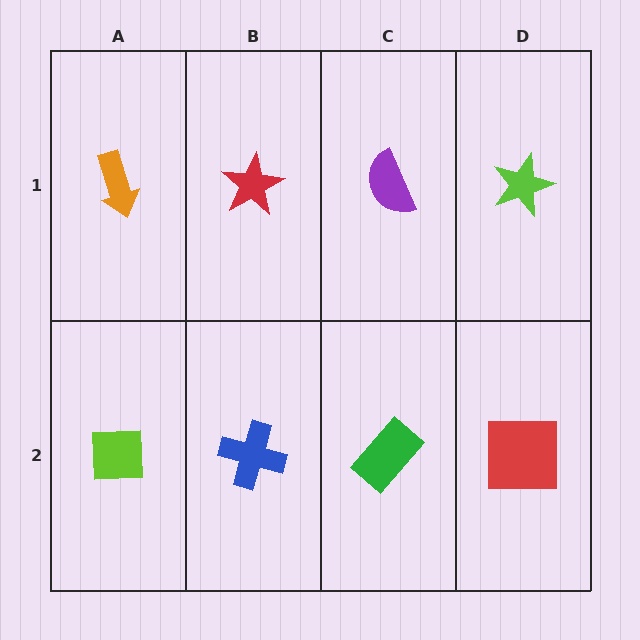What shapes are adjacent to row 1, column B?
A blue cross (row 2, column B), an orange arrow (row 1, column A), a purple semicircle (row 1, column C).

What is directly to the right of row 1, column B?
A purple semicircle.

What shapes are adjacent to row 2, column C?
A purple semicircle (row 1, column C), a blue cross (row 2, column B), a red square (row 2, column D).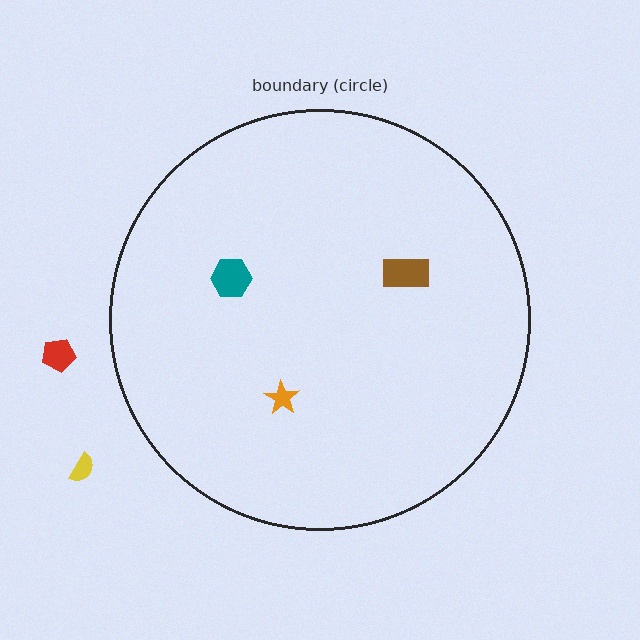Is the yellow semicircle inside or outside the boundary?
Outside.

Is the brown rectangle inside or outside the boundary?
Inside.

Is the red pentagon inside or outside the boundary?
Outside.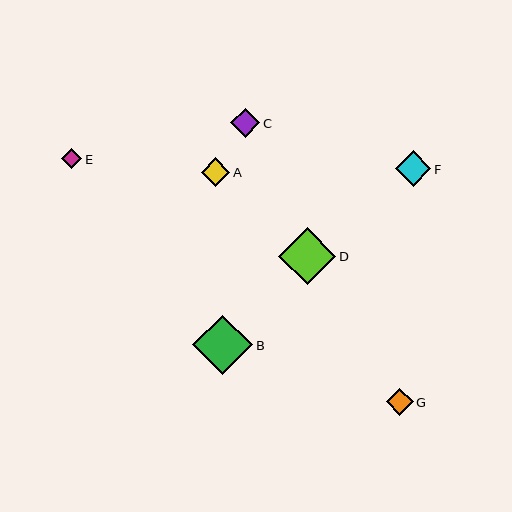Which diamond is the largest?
Diamond B is the largest with a size of approximately 60 pixels.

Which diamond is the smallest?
Diamond E is the smallest with a size of approximately 20 pixels.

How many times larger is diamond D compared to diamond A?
Diamond D is approximately 2.0 times the size of diamond A.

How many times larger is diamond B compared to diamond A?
Diamond B is approximately 2.1 times the size of diamond A.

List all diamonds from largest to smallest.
From largest to smallest: B, D, F, C, A, G, E.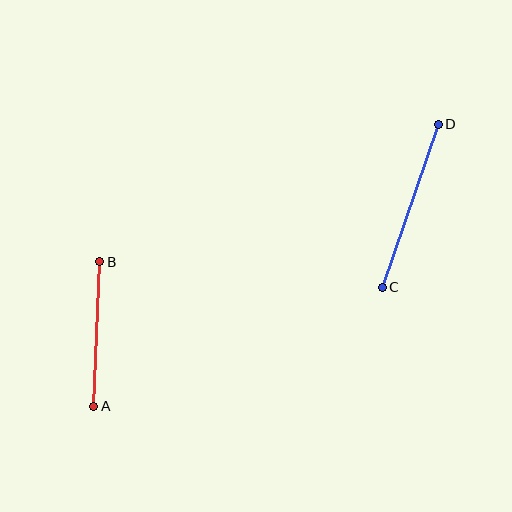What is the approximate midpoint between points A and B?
The midpoint is at approximately (97, 334) pixels.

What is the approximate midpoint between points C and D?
The midpoint is at approximately (410, 206) pixels.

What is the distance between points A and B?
The distance is approximately 144 pixels.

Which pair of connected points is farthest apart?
Points C and D are farthest apart.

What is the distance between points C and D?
The distance is approximately 172 pixels.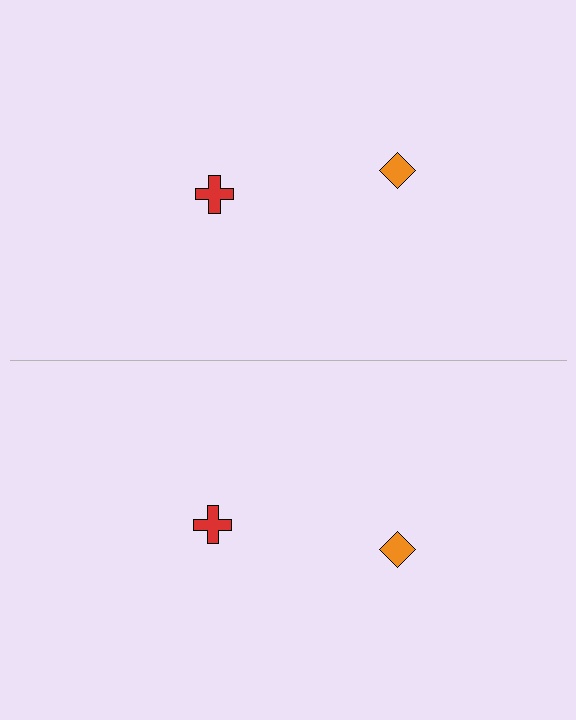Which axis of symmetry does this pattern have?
The pattern has a horizontal axis of symmetry running through the center of the image.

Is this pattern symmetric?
Yes, this pattern has bilateral (reflection) symmetry.